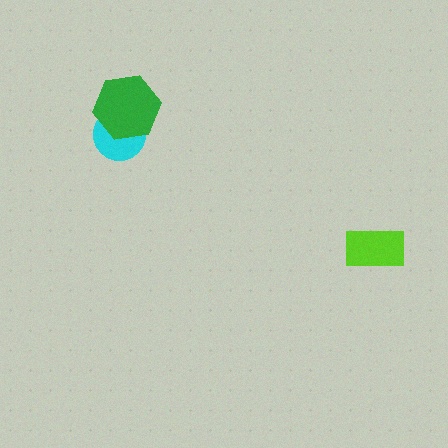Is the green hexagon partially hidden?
No, no other shape covers it.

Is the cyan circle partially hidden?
Yes, it is partially covered by another shape.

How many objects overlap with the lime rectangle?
0 objects overlap with the lime rectangle.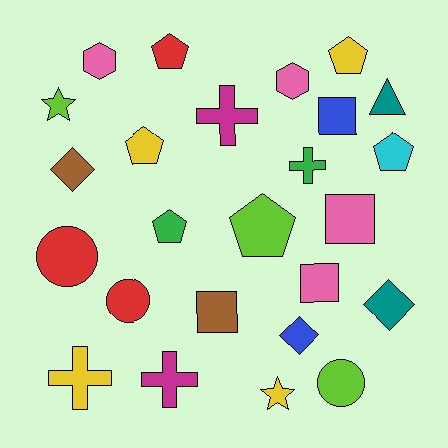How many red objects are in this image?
There are 3 red objects.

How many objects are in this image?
There are 25 objects.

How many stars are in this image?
There are 2 stars.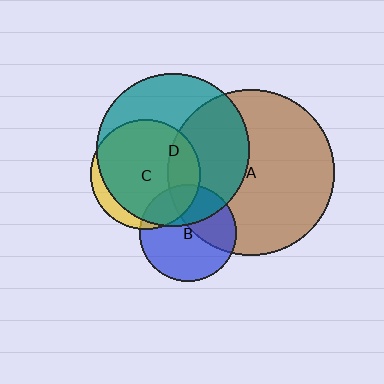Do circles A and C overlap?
Yes.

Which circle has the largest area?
Circle A (brown).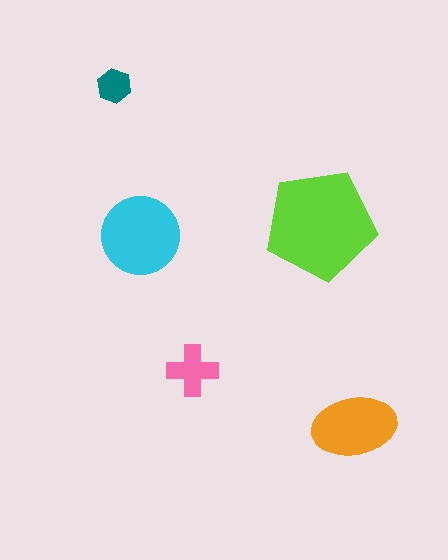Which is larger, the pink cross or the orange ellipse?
The orange ellipse.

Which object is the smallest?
The teal hexagon.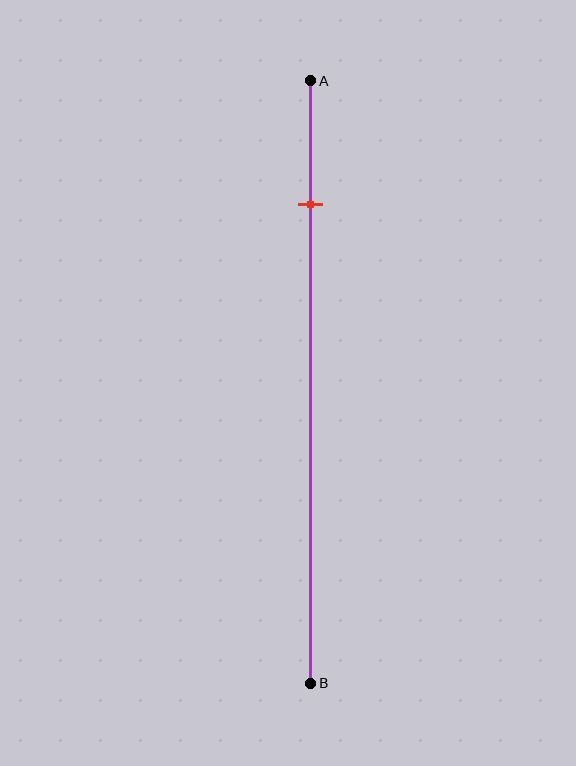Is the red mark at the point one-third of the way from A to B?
No, the mark is at about 20% from A, not at the 33% one-third point.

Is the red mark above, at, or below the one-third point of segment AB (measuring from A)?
The red mark is above the one-third point of segment AB.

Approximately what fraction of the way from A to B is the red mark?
The red mark is approximately 20% of the way from A to B.